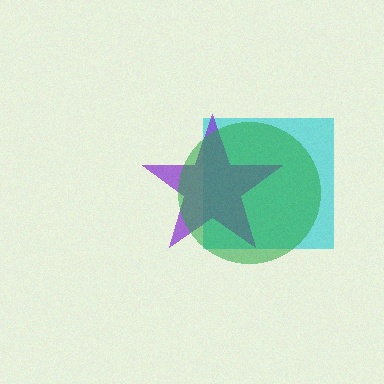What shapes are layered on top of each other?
The layered shapes are: a cyan square, a purple star, a green circle.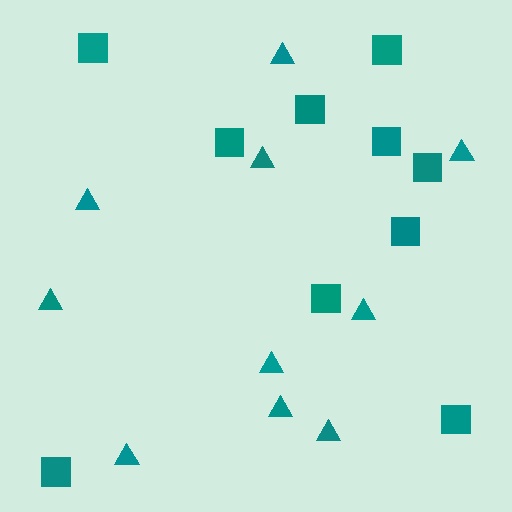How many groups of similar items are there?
There are 2 groups: one group of triangles (10) and one group of squares (10).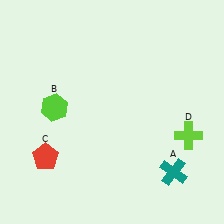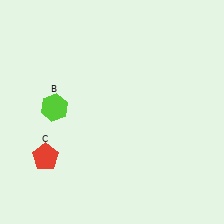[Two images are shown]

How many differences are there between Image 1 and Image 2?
There are 2 differences between the two images.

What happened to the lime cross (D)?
The lime cross (D) was removed in Image 2. It was in the bottom-right area of Image 1.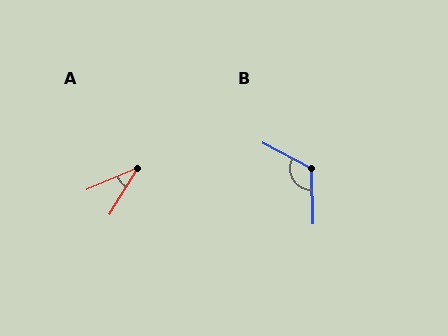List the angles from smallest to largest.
A (36°), B (120°).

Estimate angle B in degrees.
Approximately 120 degrees.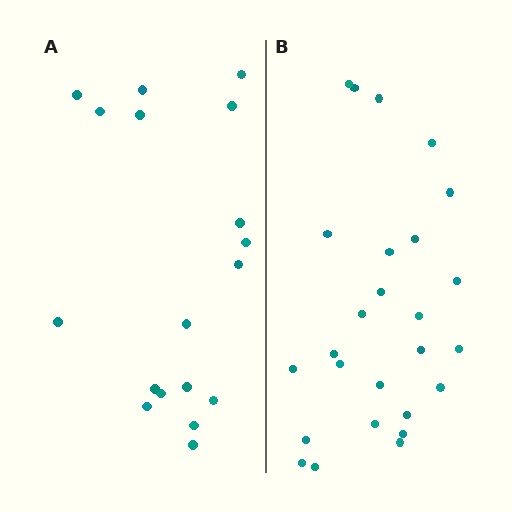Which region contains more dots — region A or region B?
Region B (the right region) has more dots.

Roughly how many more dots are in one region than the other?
Region B has roughly 8 or so more dots than region A.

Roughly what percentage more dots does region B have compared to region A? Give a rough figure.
About 45% more.